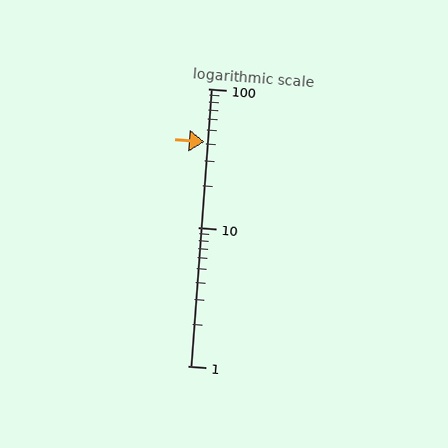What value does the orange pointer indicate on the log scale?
The pointer indicates approximately 41.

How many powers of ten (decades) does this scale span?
The scale spans 2 decades, from 1 to 100.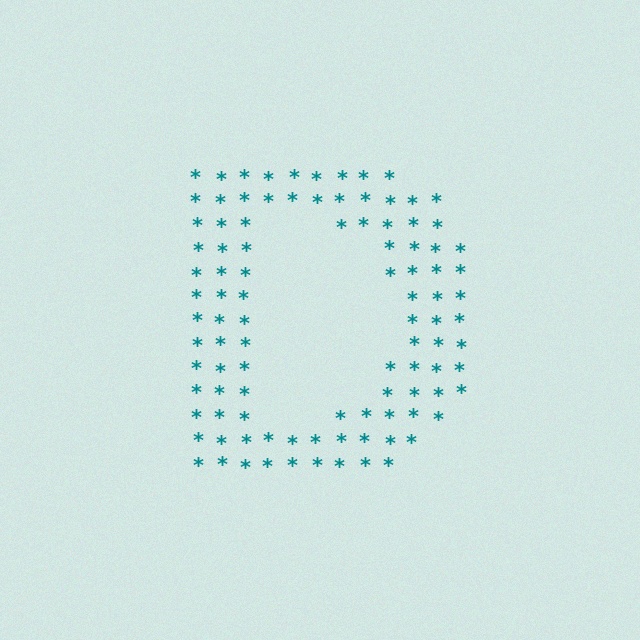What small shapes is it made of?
It is made of small asterisks.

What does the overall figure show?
The overall figure shows the letter D.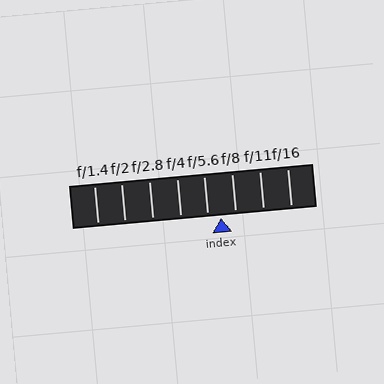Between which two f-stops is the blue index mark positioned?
The index mark is between f/5.6 and f/8.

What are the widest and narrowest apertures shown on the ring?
The widest aperture shown is f/1.4 and the narrowest is f/16.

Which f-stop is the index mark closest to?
The index mark is closest to f/5.6.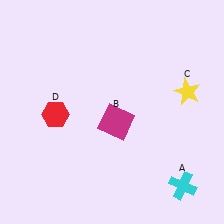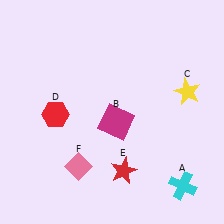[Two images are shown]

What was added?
A red star (E), a pink diamond (F) were added in Image 2.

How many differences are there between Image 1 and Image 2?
There are 2 differences between the two images.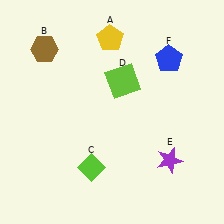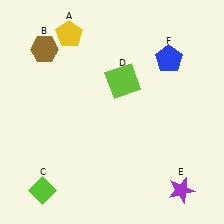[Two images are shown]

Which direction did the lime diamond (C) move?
The lime diamond (C) moved left.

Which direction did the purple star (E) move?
The purple star (E) moved down.